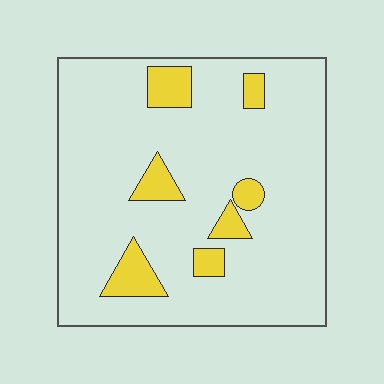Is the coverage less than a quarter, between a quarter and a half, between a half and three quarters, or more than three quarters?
Less than a quarter.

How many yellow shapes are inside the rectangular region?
7.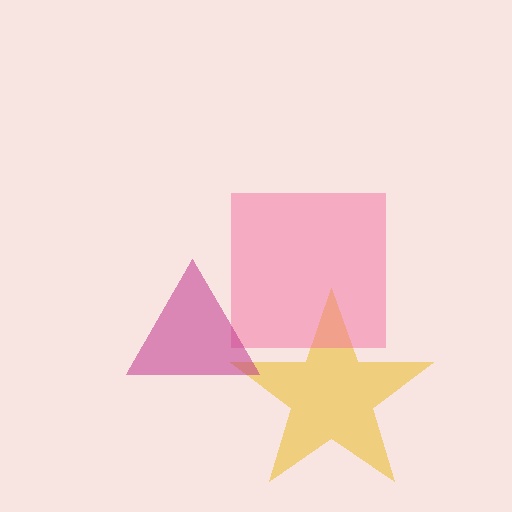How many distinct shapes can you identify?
There are 3 distinct shapes: a yellow star, a pink square, a magenta triangle.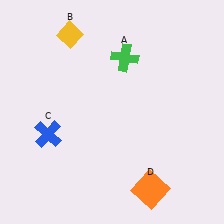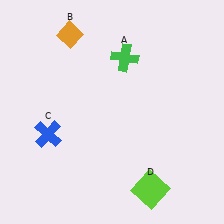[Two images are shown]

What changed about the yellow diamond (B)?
In Image 1, B is yellow. In Image 2, it changed to orange.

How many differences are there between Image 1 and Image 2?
There are 2 differences between the two images.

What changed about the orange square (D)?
In Image 1, D is orange. In Image 2, it changed to lime.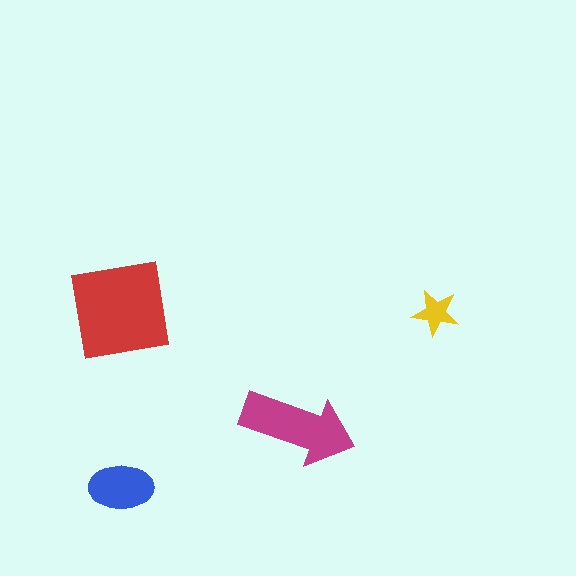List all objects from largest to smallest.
The red square, the magenta arrow, the blue ellipse, the yellow star.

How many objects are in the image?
There are 4 objects in the image.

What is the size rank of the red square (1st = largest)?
1st.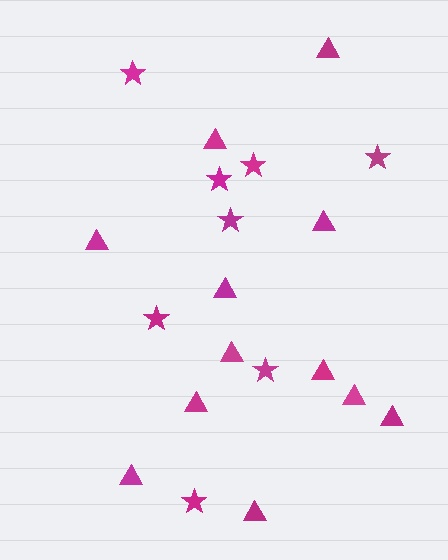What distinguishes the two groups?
There are 2 groups: one group of stars (8) and one group of triangles (12).